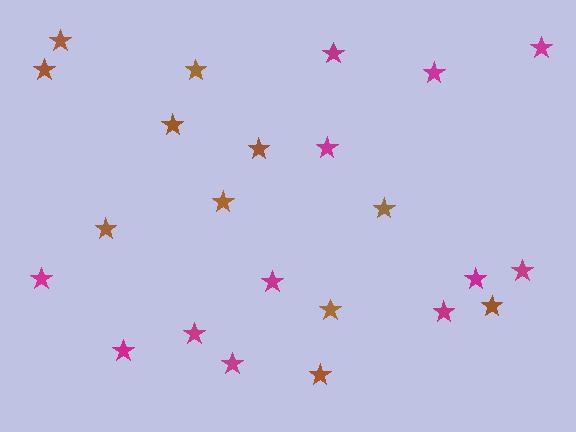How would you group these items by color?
There are 2 groups: one group of brown stars (11) and one group of magenta stars (12).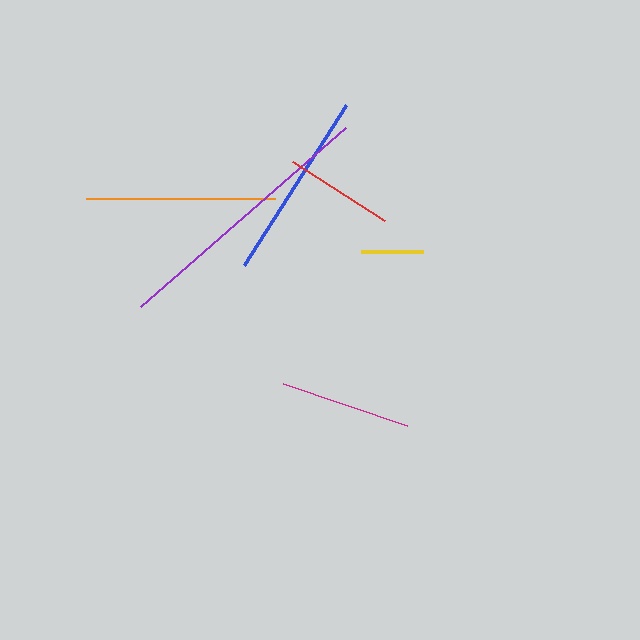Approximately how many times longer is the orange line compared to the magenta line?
The orange line is approximately 1.4 times the length of the magenta line.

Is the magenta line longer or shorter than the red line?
The magenta line is longer than the red line.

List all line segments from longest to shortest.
From longest to shortest: purple, blue, orange, magenta, red, yellow.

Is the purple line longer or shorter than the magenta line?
The purple line is longer than the magenta line.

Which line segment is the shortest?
The yellow line is the shortest at approximately 63 pixels.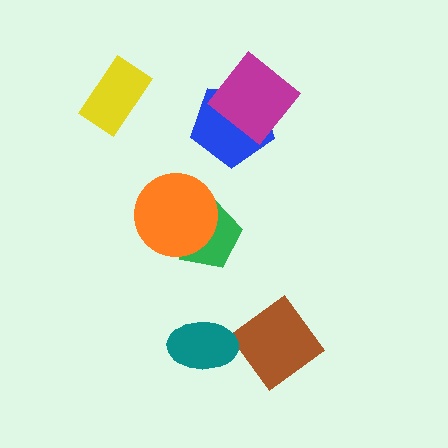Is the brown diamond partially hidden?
Yes, it is partially covered by another shape.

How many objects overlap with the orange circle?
1 object overlaps with the orange circle.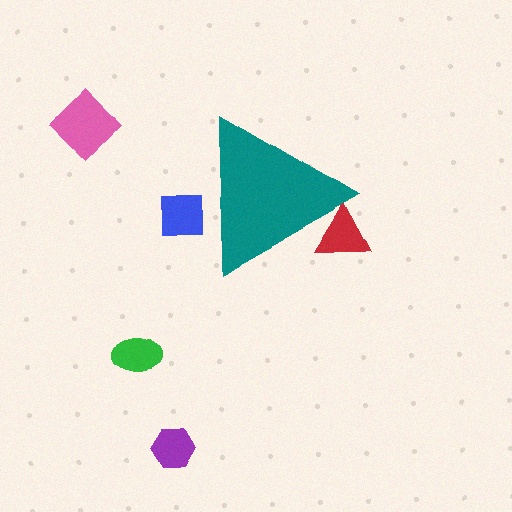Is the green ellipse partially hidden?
No, the green ellipse is fully visible.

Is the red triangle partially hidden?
Yes, the red triangle is partially hidden behind the teal triangle.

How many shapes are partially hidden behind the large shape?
2 shapes are partially hidden.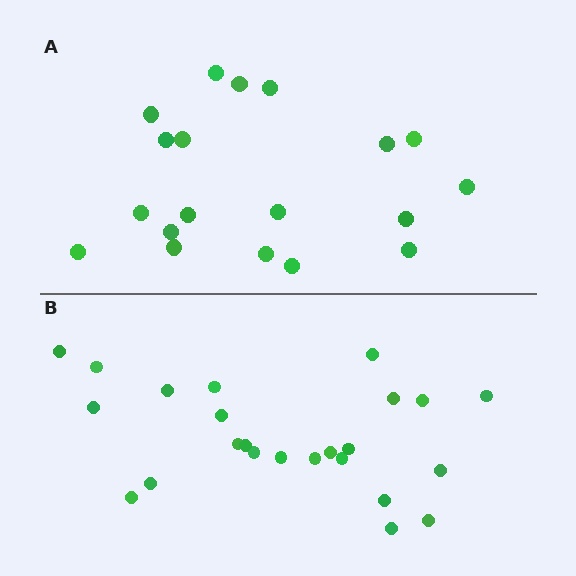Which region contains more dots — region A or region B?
Region B (the bottom region) has more dots.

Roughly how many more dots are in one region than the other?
Region B has about 5 more dots than region A.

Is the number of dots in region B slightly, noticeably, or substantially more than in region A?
Region B has noticeably more, but not dramatically so. The ratio is roughly 1.3 to 1.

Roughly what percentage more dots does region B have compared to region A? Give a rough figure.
About 25% more.